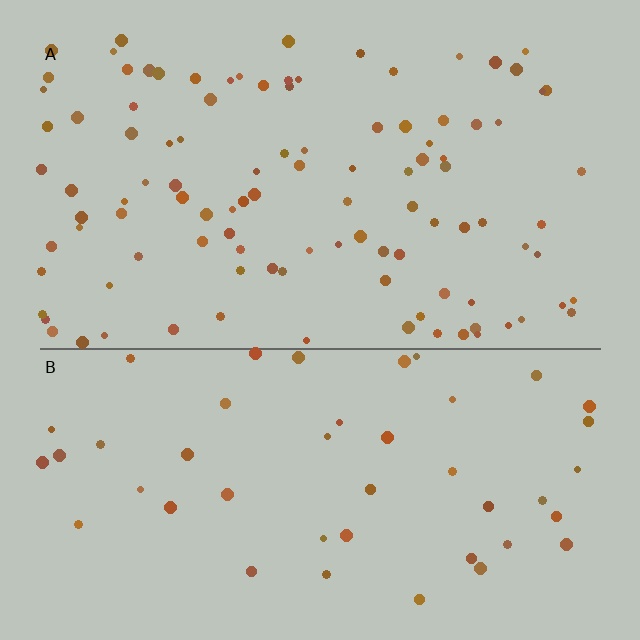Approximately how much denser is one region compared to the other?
Approximately 2.3× — region A over region B.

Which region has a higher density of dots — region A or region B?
A (the top).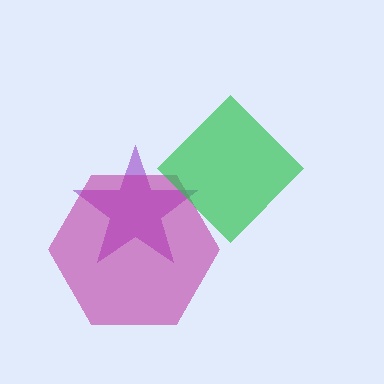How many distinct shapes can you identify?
There are 3 distinct shapes: a purple star, a magenta hexagon, a green diamond.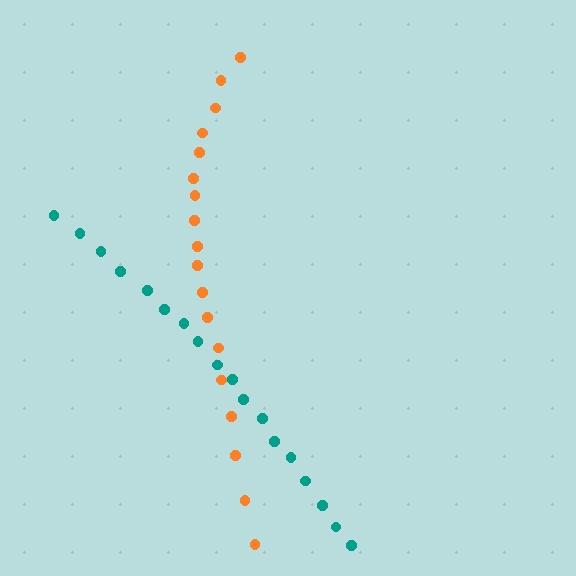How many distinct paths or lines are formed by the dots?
There are 2 distinct paths.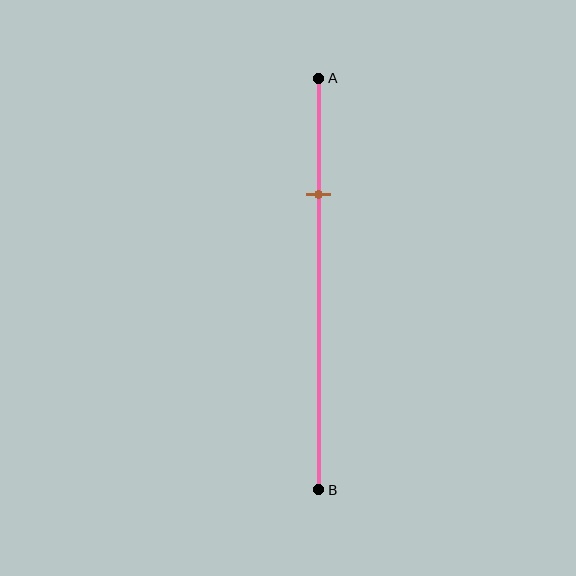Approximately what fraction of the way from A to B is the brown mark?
The brown mark is approximately 30% of the way from A to B.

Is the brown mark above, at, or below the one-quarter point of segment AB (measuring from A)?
The brown mark is below the one-quarter point of segment AB.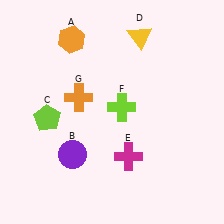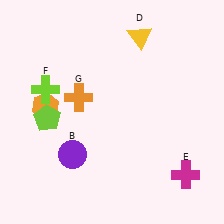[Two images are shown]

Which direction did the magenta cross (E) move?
The magenta cross (E) moved right.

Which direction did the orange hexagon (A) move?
The orange hexagon (A) moved down.